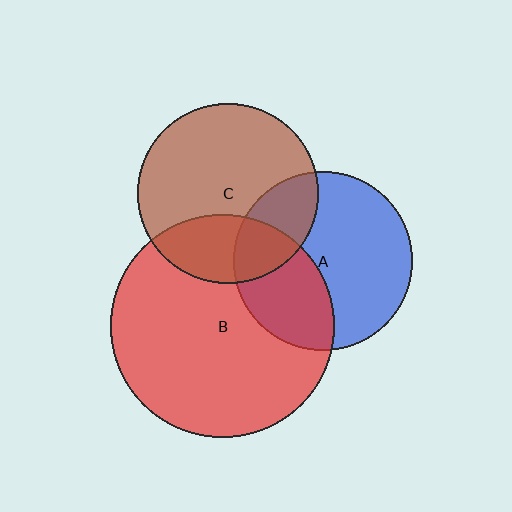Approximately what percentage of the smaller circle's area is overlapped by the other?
Approximately 35%.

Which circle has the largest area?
Circle B (red).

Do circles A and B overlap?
Yes.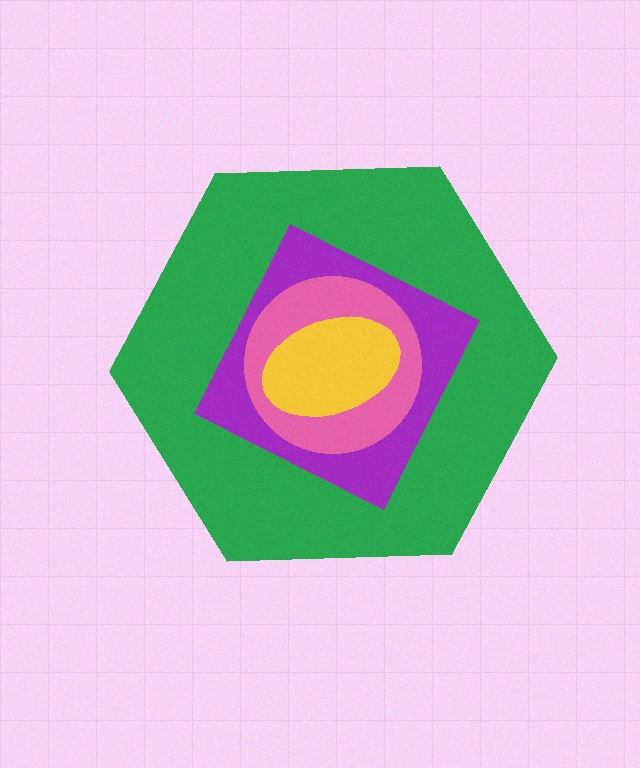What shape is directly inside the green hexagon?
The purple diamond.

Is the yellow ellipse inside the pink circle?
Yes.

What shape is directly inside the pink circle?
The yellow ellipse.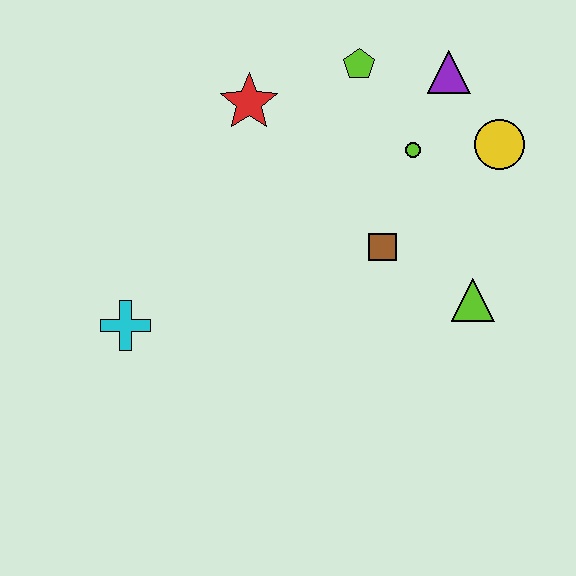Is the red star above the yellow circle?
Yes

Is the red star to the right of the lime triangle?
No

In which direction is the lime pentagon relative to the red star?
The lime pentagon is to the right of the red star.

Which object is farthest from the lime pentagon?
The cyan cross is farthest from the lime pentagon.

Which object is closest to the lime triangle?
The brown square is closest to the lime triangle.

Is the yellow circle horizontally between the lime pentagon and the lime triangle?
No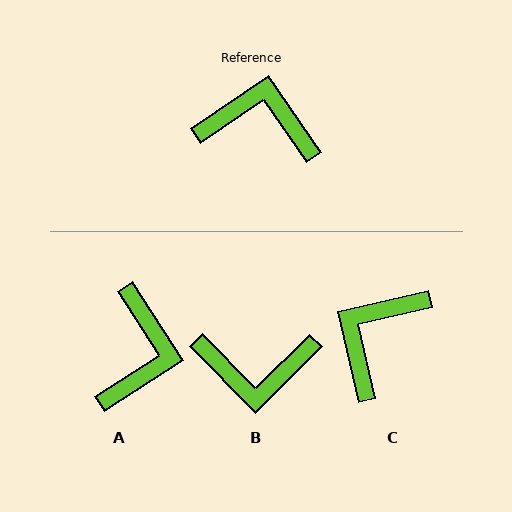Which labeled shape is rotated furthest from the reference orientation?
B, about 170 degrees away.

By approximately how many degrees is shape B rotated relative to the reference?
Approximately 170 degrees clockwise.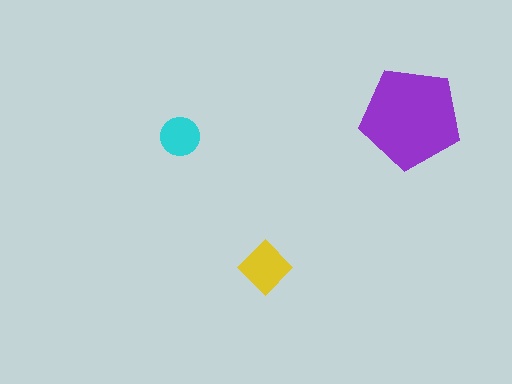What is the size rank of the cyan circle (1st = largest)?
3rd.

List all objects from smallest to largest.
The cyan circle, the yellow diamond, the purple pentagon.